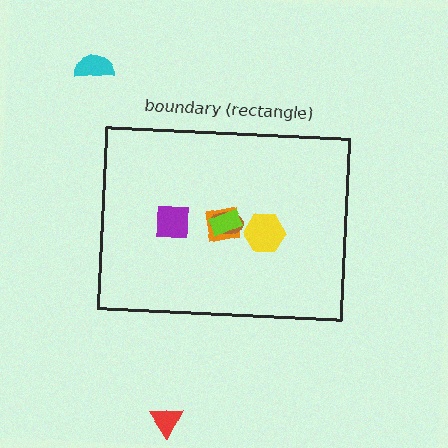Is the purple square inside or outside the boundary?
Inside.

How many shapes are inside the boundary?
5 inside, 2 outside.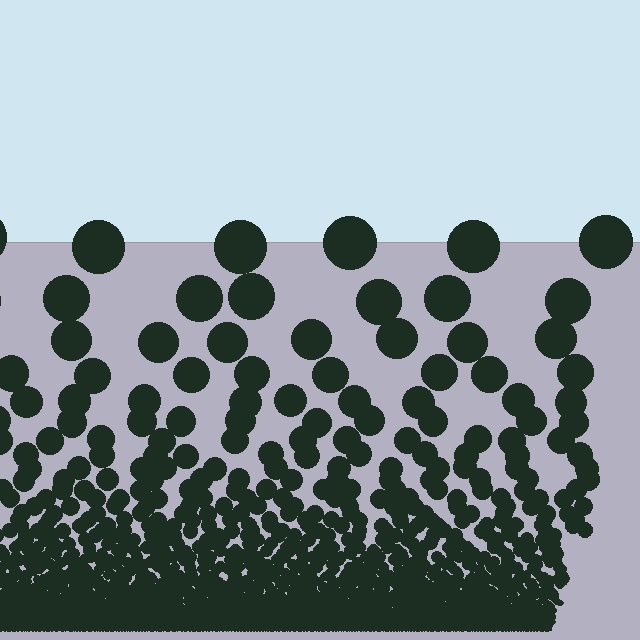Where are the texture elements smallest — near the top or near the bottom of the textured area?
Near the bottom.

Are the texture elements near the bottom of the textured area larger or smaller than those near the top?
Smaller. The gradient is inverted — elements near the bottom are smaller and denser.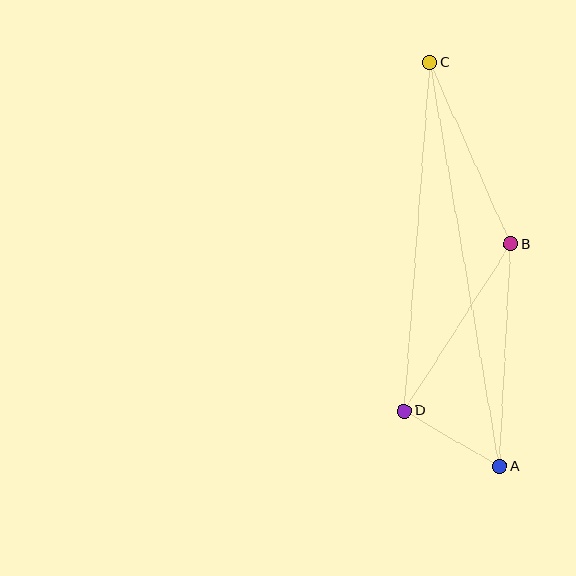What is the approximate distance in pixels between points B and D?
The distance between B and D is approximately 198 pixels.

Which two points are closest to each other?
Points A and D are closest to each other.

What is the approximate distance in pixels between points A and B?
The distance between A and B is approximately 223 pixels.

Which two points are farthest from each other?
Points A and C are farthest from each other.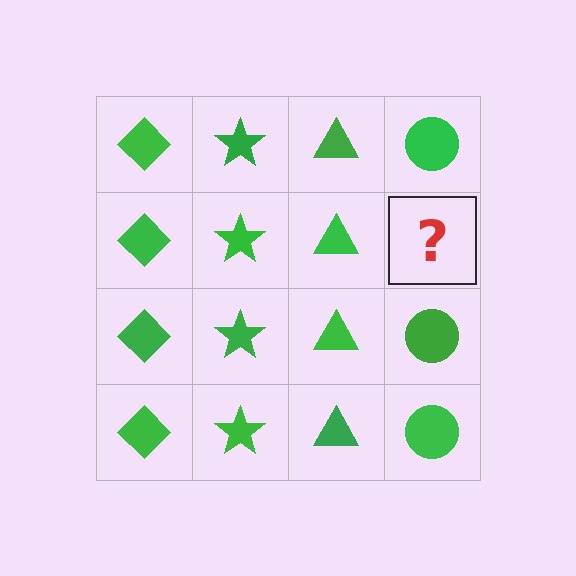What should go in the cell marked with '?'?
The missing cell should contain a green circle.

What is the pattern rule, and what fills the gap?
The rule is that each column has a consistent shape. The gap should be filled with a green circle.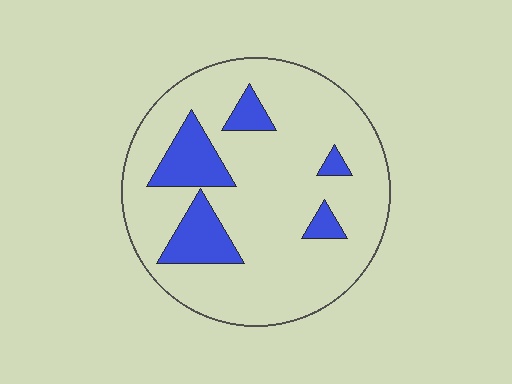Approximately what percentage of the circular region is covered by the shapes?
Approximately 15%.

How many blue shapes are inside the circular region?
5.